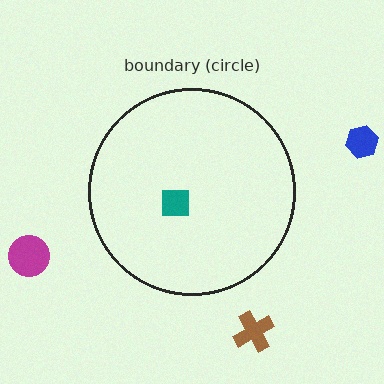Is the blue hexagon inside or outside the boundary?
Outside.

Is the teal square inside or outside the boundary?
Inside.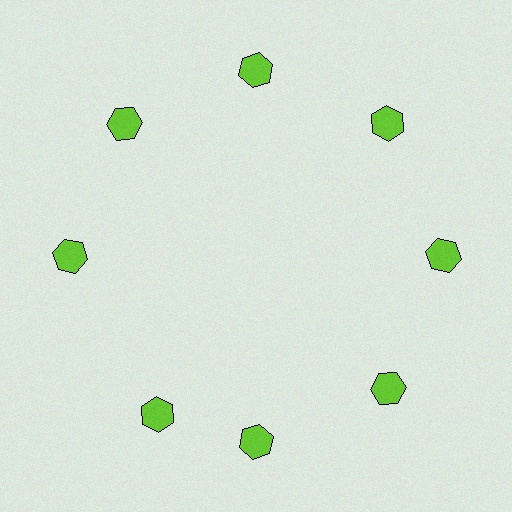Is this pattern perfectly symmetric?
No. The 8 lime hexagons are arranged in a ring, but one element near the 8 o'clock position is rotated out of alignment along the ring, breaking the 8-fold rotational symmetry.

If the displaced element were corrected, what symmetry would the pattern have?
It would have 8-fold rotational symmetry — the pattern would map onto itself every 45 degrees.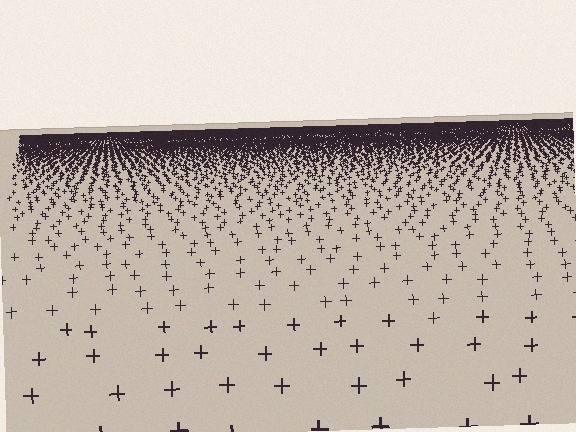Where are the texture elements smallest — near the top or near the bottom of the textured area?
Near the top.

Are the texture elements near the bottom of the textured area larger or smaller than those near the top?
Larger. Near the bottom, elements are closer to the viewer and appear at a bigger on-screen size.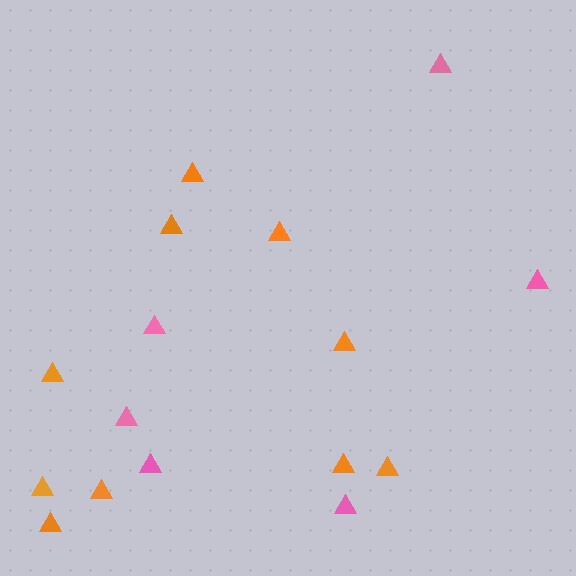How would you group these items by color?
There are 2 groups: one group of pink triangles (6) and one group of orange triangles (10).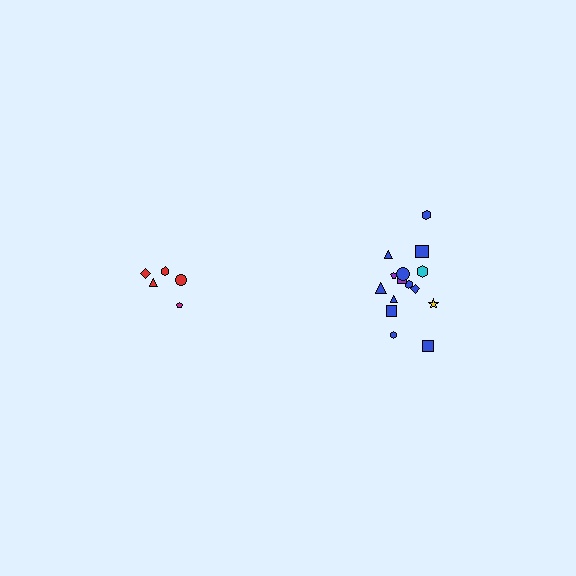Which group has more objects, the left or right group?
The right group.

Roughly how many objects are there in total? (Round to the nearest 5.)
Roughly 20 objects in total.